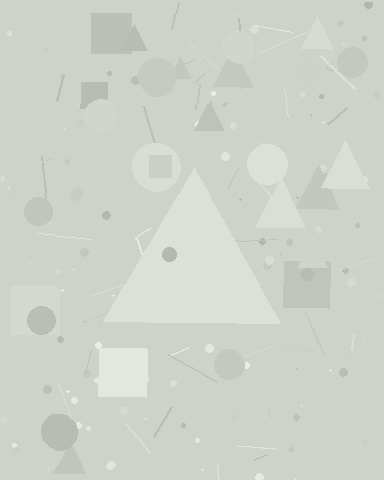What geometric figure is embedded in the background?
A triangle is embedded in the background.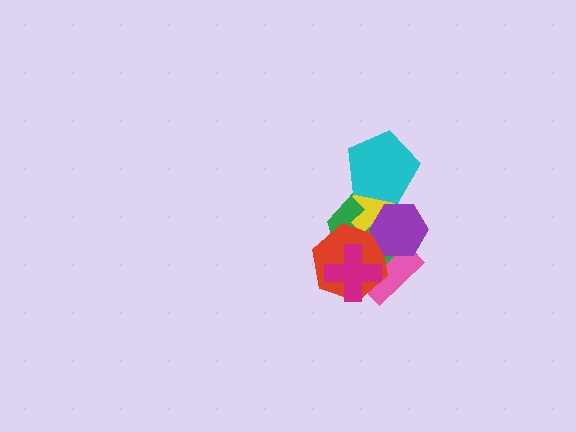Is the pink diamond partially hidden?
Yes, it is partially covered by another shape.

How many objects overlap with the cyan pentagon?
2 objects overlap with the cyan pentagon.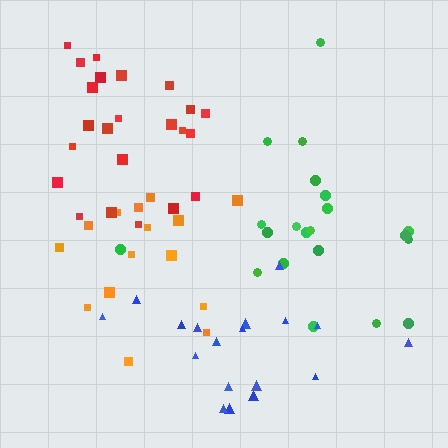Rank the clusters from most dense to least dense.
red, orange, blue, green.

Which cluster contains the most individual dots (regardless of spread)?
Red (23).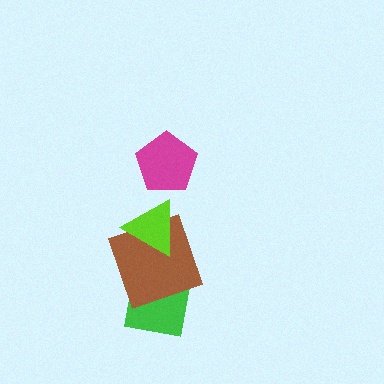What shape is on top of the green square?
The brown square is on top of the green square.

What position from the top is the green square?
The green square is 4th from the top.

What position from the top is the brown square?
The brown square is 3rd from the top.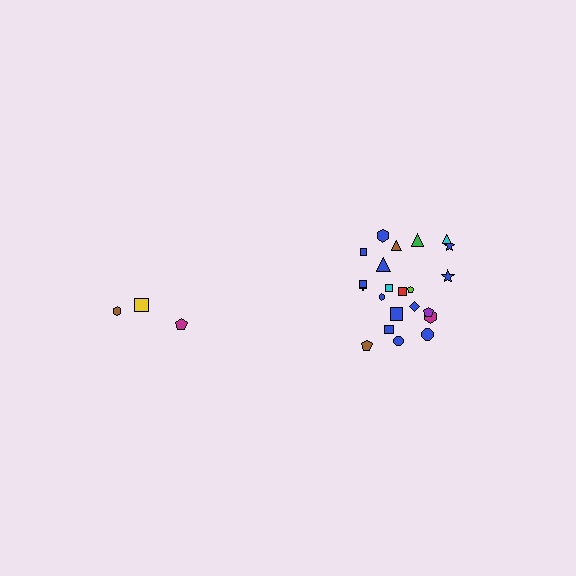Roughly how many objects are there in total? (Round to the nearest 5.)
Roughly 25 objects in total.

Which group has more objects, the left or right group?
The right group.